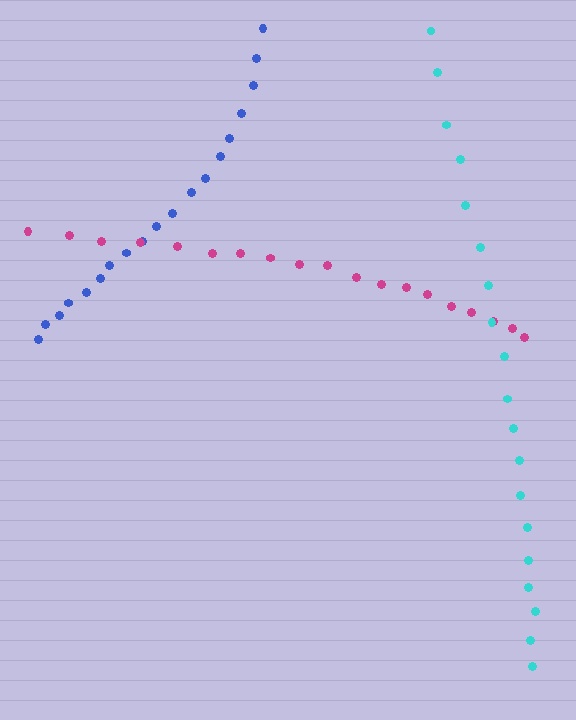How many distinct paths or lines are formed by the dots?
There are 3 distinct paths.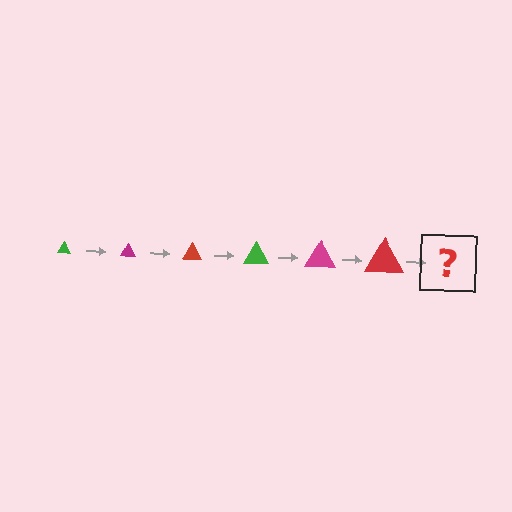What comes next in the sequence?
The next element should be a green triangle, larger than the previous one.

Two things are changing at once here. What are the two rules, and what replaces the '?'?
The two rules are that the triangle grows larger each step and the color cycles through green, magenta, and red. The '?' should be a green triangle, larger than the previous one.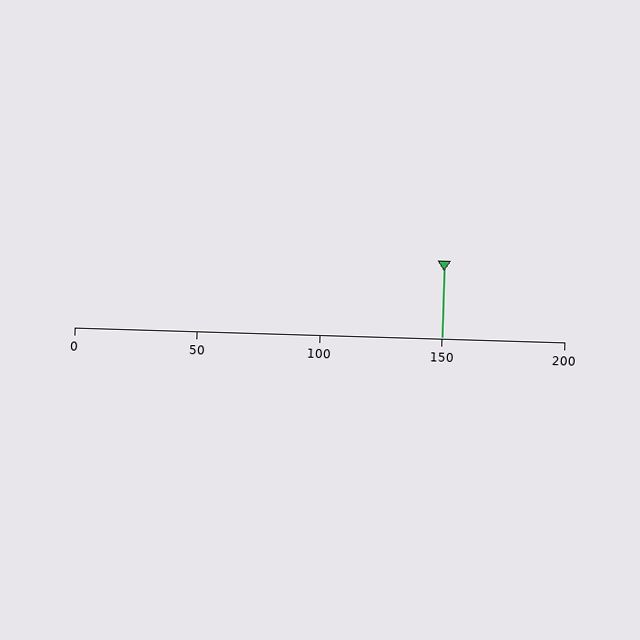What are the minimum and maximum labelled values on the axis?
The axis runs from 0 to 200.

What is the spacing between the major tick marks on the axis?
The major ticks are spaced 50 apart.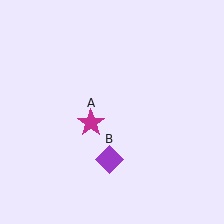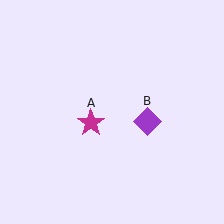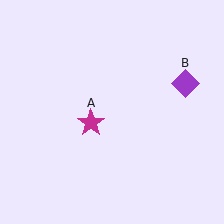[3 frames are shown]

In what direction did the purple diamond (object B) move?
The purple diamond (object B) moved up and to the right.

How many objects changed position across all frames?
1 object changed position: purple diamond (object B).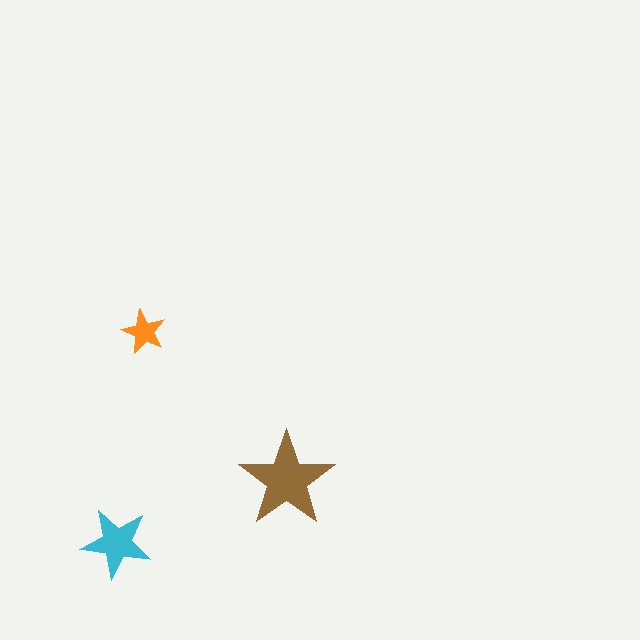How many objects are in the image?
There are 3 objects in the image.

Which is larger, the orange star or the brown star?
The brown one.